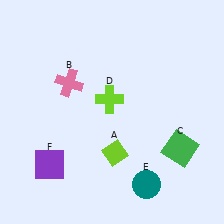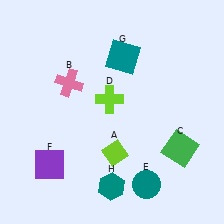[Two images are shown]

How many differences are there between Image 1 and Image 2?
There are 2 differences between the two images.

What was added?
A teal square (G), a teal hexagon (H) were added in Image 2.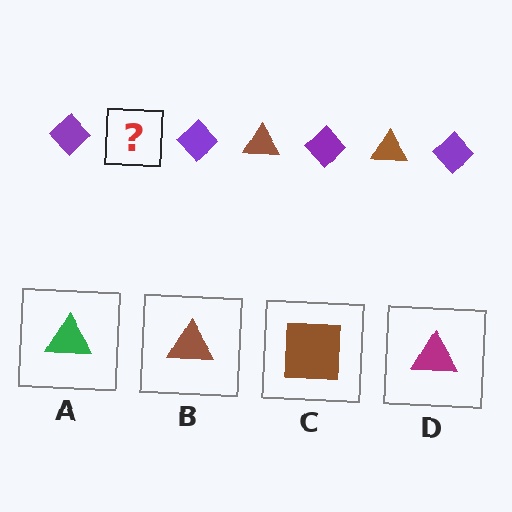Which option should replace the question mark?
Option B.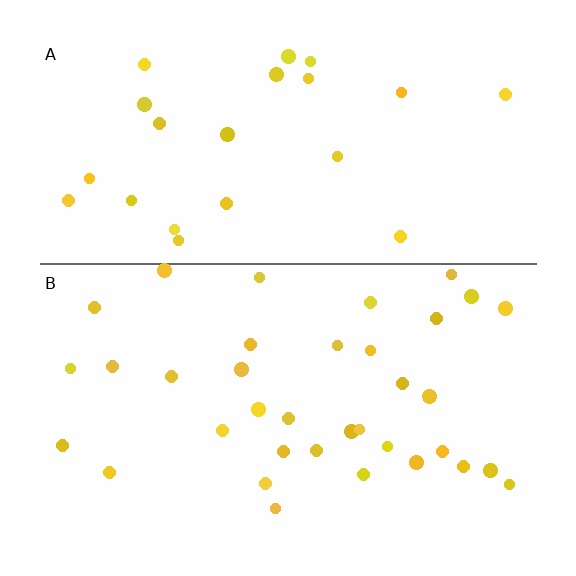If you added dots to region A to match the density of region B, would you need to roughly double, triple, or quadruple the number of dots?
Approximately double.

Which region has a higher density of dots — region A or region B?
B (the bottom).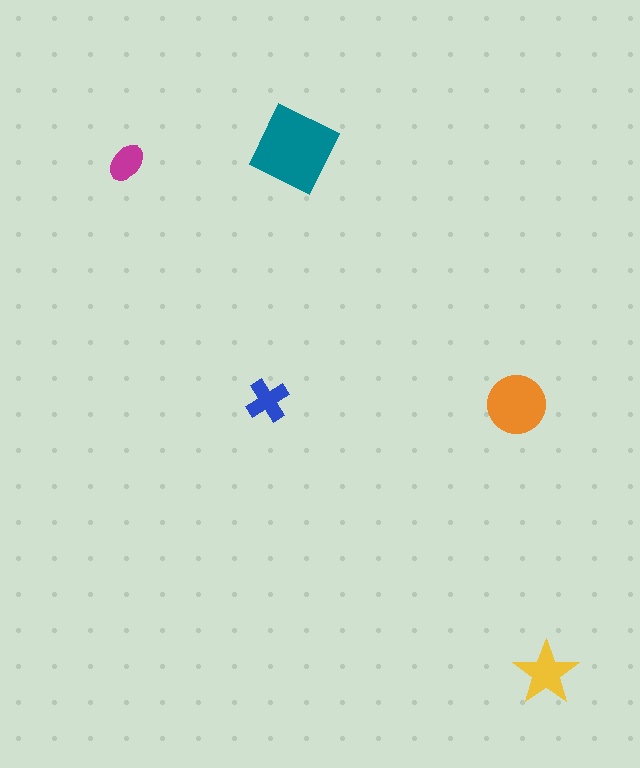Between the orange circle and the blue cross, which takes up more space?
The orange circle.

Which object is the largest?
The teal diamond.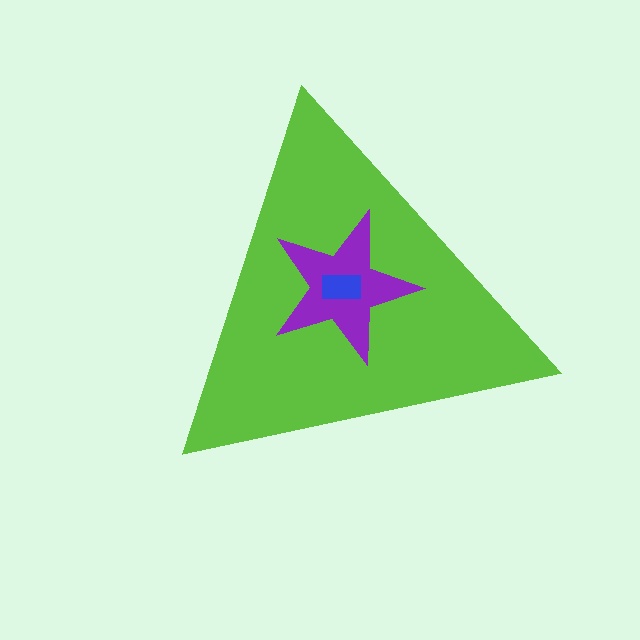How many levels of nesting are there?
3.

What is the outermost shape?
The lime triangle.